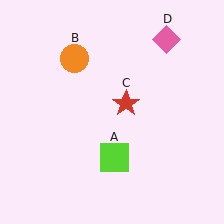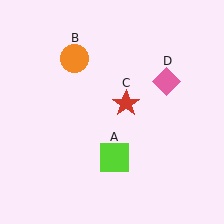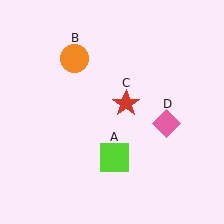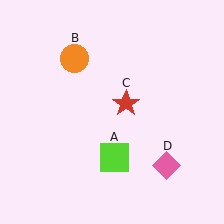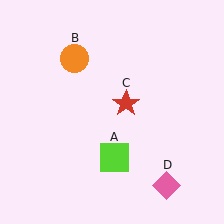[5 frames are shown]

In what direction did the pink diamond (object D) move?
The pink diamond (object D) moved down.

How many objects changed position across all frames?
1 object changed position: pink diamond (object D).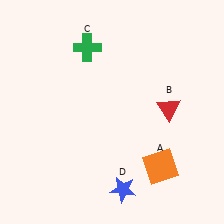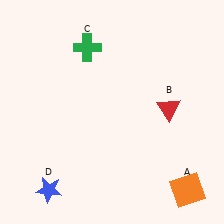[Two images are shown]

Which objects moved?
The objects that moved are: the orange square (A), the blue star (D).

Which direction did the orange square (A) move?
The orange square (A) moved right.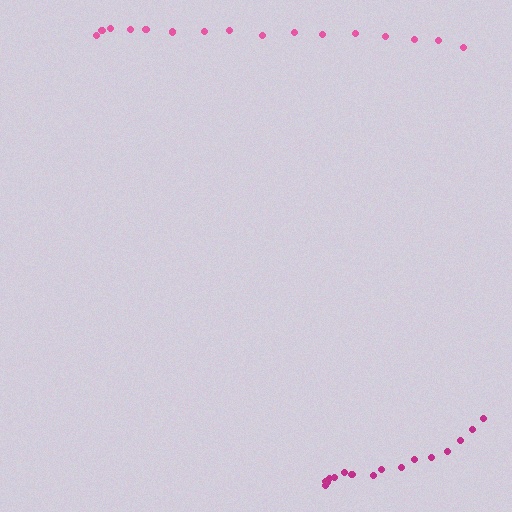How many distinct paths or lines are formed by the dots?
There are 2 distinct paths.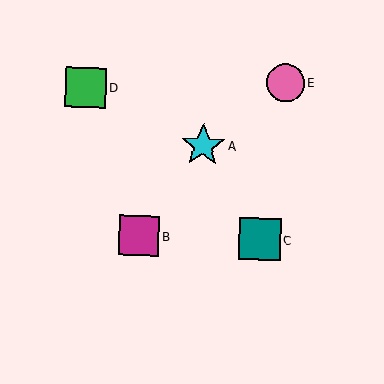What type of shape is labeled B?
Shape B is a magenta square.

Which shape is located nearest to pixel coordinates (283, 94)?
The pink circle (labeled E) at (285, 83) is nearest to that location.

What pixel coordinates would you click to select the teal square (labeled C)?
Click at (260, 239) to select the teal square C.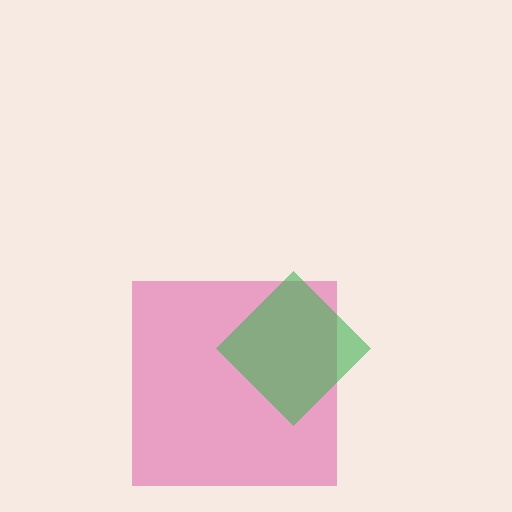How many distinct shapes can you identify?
There are 2 distinct shapes: a pink square, a green diamond.